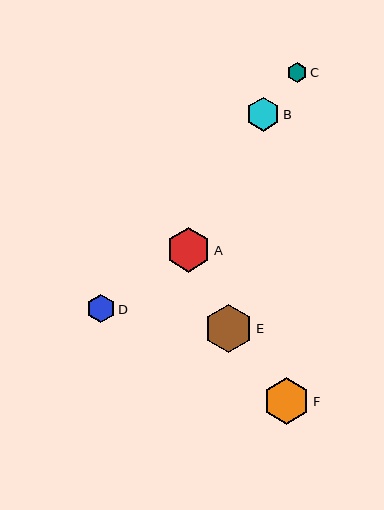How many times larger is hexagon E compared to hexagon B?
Hexagon E is approximately 1.4 times the size of hexagon B.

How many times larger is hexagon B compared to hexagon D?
Hexagon B is approximately 1.2 times the size of hexagon D.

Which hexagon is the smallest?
Hexagon C is the smallest with a size of approximately 19 pixels.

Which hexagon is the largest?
Hexagon E is the largest with a size of approximately 48 pixels.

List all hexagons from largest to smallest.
From largest to smallest: E, F, A, B, D, C.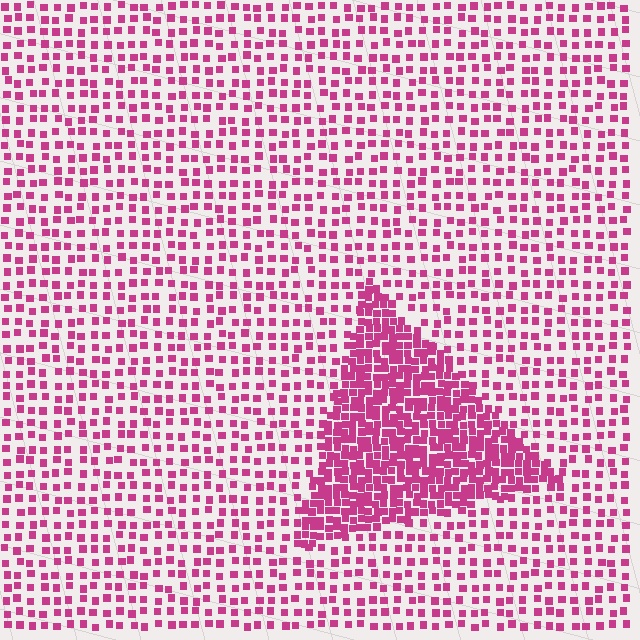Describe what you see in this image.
The image contains small magenta elements arranged at two different densities. A triangle-shaped region is visible where the elements are more densely packed than the surrounding area.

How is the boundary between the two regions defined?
The boundary is defined by a change in element density (approximately 2.5x ratio). All elements are the same color, size, and shape.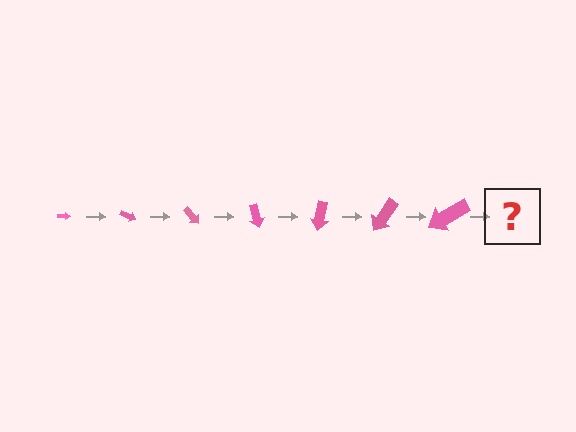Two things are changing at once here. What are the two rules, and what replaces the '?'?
The two rules are that the arrow grows larger each step and it rotates 25 degrees each step. The '?' should be an arrow, larger than the previous one and rotated 175 degrees from the start.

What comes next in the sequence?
The next element should be an arrow, larger than the previous one and rotated 175 degrees from the start.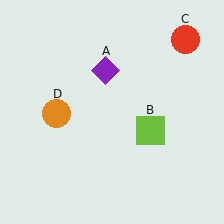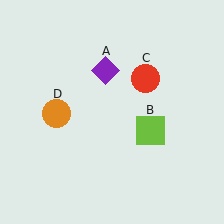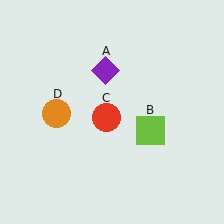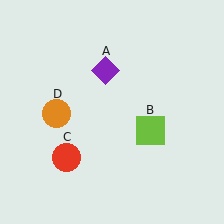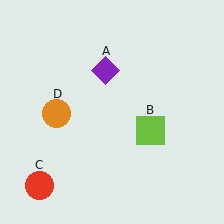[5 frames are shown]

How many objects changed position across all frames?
1 object changed position: red circle (object C).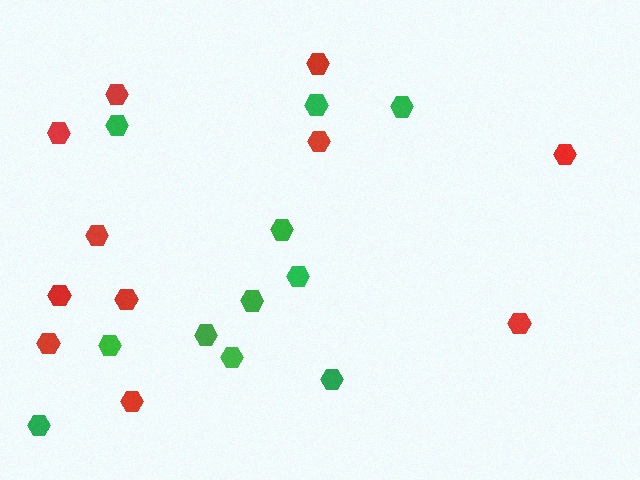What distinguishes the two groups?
There are 2 groups: one group of green hexagons (11) and one group of red hexagons (11).